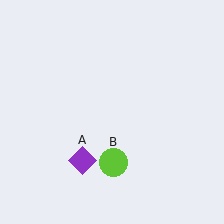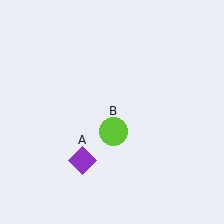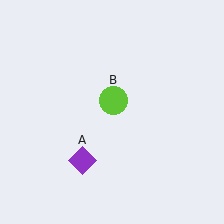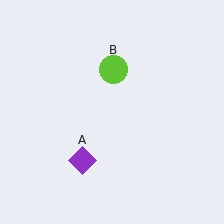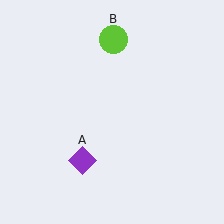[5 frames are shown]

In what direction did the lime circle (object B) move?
The lime circle (object B) moved up.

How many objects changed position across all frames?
1 object changed position: lime circle (object B).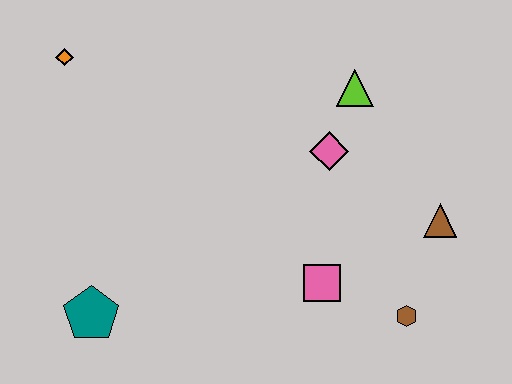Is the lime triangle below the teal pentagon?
No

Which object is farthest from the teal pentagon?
The brown triangle is farthest from the teal pentagon.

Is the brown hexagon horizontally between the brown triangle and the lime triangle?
Yes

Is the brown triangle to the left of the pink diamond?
No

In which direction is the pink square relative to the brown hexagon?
The pink square is to the left of the brown hexagon.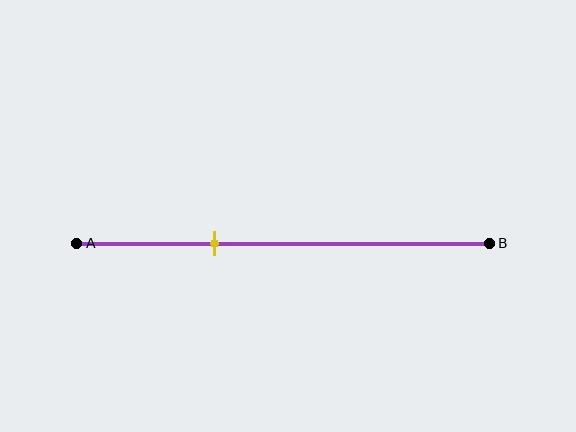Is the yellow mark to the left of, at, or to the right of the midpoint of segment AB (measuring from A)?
The yellow mark is to the left of the midpoint of segment AB.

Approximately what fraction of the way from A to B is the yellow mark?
The yellow mark is approximately 35% of the way from A to B.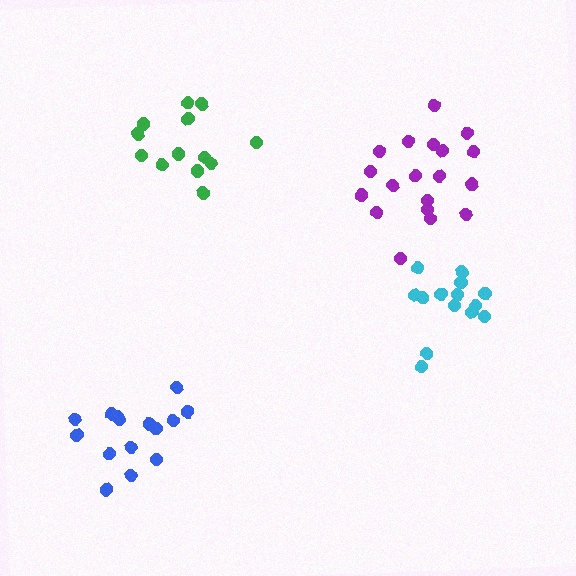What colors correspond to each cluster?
The clusters are colored: green, blue, cyan, purple.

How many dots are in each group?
Group 1: 13 dots, Group 2: 15 dots, Group 3: 14 dots, Group 4: 19 dots (61 total).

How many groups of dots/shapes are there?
There are 4 groups.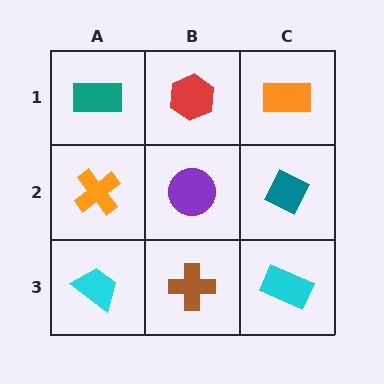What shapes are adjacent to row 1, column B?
A purple circle (row 2, column B), a teal rectangle (row 1, column A), an orange rectangle (row 1, column C).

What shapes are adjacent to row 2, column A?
A teal rectangle (row 1, column A), a cyan trapezoid (row 3, column A), a purple circle (row 2, column B).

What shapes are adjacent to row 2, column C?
An orange rectangle (row 1, column C), a cyan rectangle (row 3, column C), a purple circle (row 2, column B).